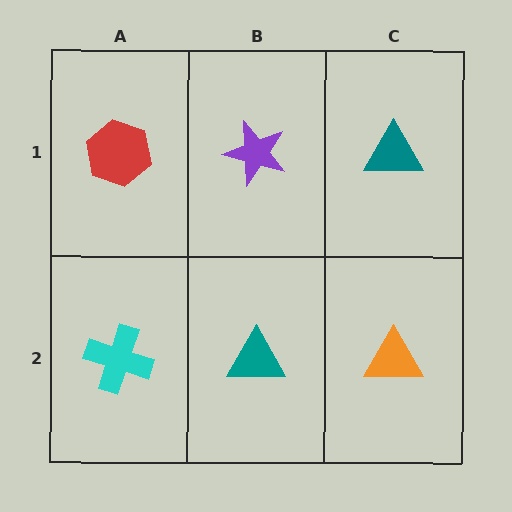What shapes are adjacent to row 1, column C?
An orange triangle (row 2, column C), a purple star (row 1, column B).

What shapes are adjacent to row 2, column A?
A red hexagon (row 1, column A), a teal triangle (row 2, column B).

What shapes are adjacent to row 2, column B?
A purple star (row 1, column B), a cyan cross (row 2, column A), an orange triangle (row 2, column C).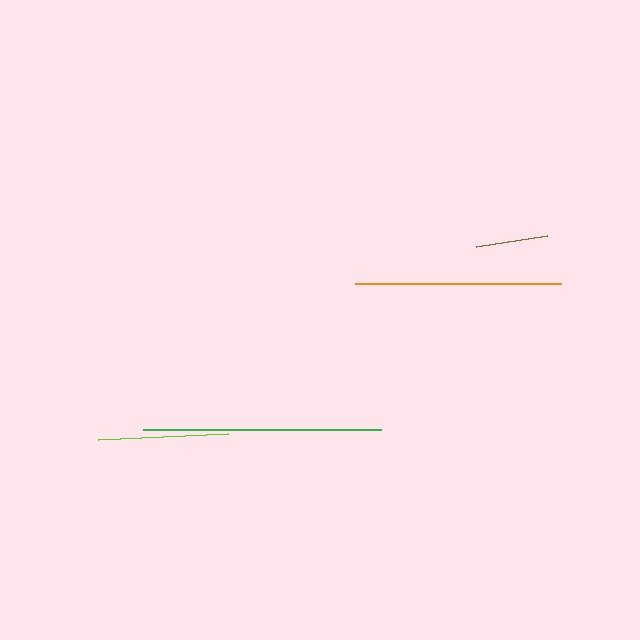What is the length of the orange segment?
The orange segment is approximately 206 pixels long.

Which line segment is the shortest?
The brown line is the shortest at approximately 71 pixels.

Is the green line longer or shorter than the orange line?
The green line is longer than the orange line.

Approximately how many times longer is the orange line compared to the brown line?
The orange line is approximately 2.9 times the length of the brown line.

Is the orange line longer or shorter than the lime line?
The orange line is longer than the lime line.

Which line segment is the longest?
The green line is the longest at approximately 237 pixels.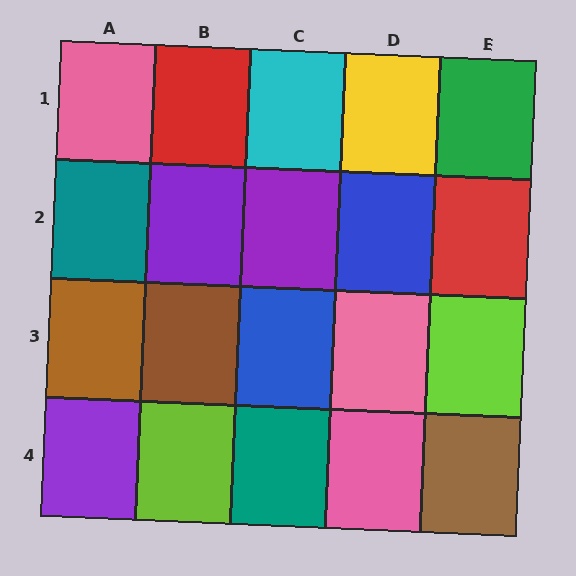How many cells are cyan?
1 cell is cyan.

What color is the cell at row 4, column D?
Pink.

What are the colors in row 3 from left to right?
Brown, brown, blue, pink, lime.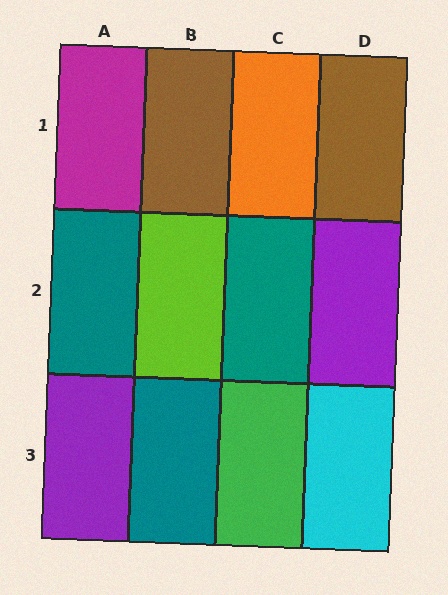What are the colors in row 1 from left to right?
Magenta, brown, orange, brown.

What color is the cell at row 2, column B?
Lime.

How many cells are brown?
2 cells are brown.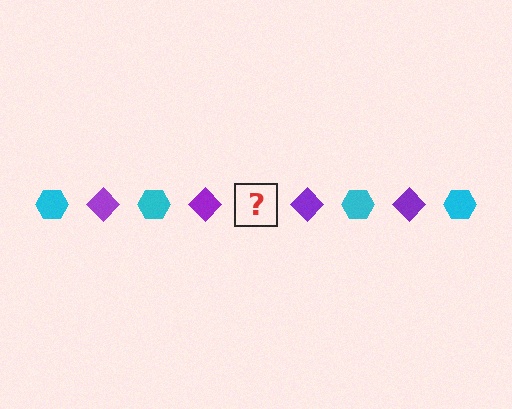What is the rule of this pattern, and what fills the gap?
The rule is that the pattern alternates between cyan hexagon and purple diamond. The gap should be filled with a cyan hexagon.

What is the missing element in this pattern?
The missing element is a cyan hexagon.